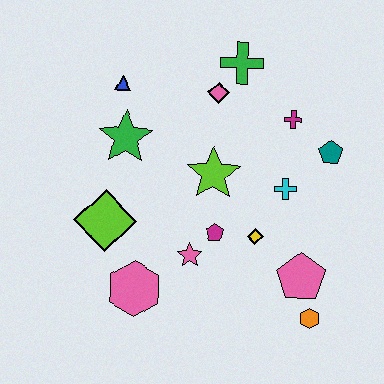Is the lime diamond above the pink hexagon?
Yes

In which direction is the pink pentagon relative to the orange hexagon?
The pink pentagon is above the orange hexagon.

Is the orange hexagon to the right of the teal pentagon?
No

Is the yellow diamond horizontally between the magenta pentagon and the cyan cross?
Yes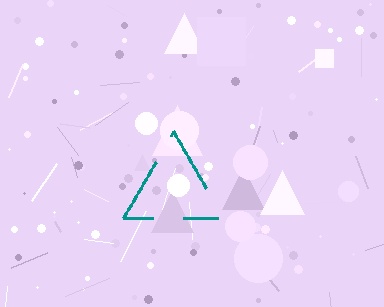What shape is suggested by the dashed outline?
The dashed outline suggests a triangle.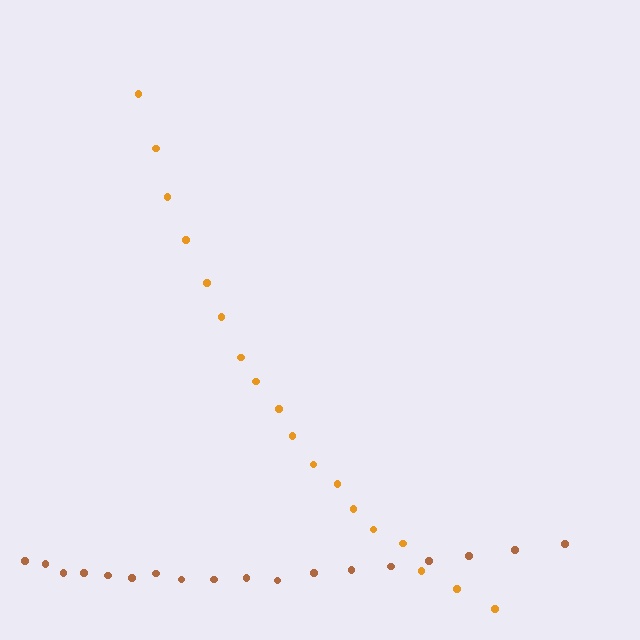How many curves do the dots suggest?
There are 2 distinct paths.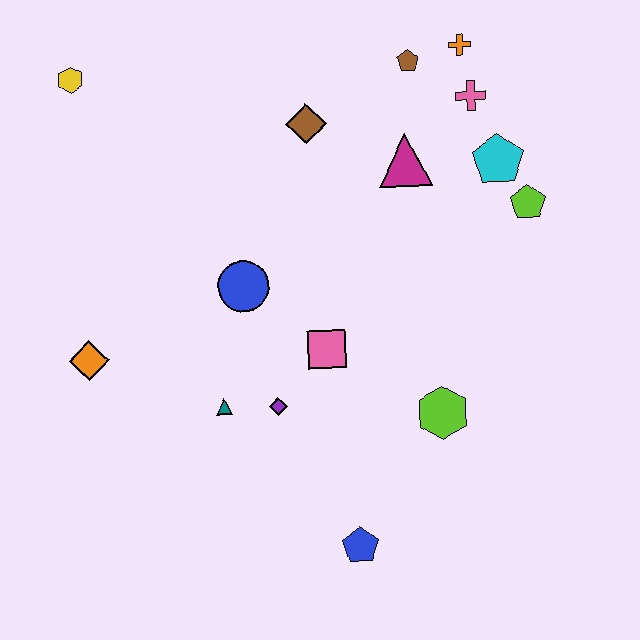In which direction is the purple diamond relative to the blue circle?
The purple diamond is below the blue circle.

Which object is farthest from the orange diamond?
The orange cross is farthest from the orange diamond.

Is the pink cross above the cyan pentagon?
Yes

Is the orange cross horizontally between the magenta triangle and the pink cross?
Yes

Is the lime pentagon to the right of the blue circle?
Yes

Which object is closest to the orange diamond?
The teal triangle is closest to the orange diamond.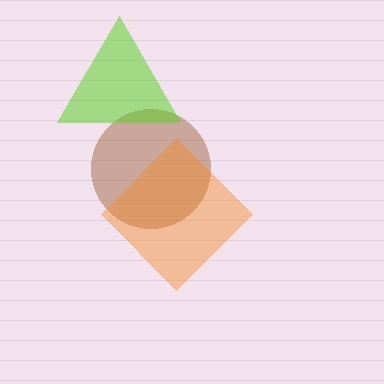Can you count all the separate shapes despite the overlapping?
Yes, there are 3 separate shapes.